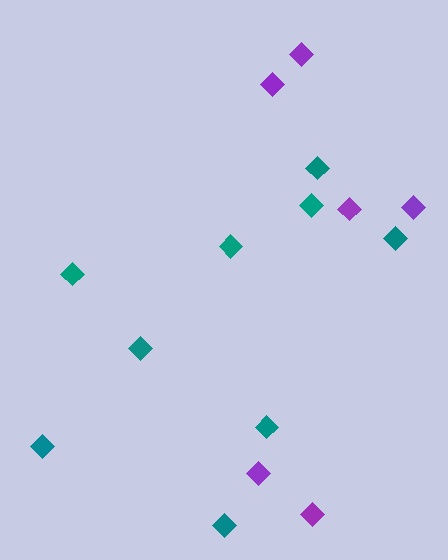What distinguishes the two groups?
There are 2 groups: one group of purple diamonds (6) and one group of teal diamonds (9).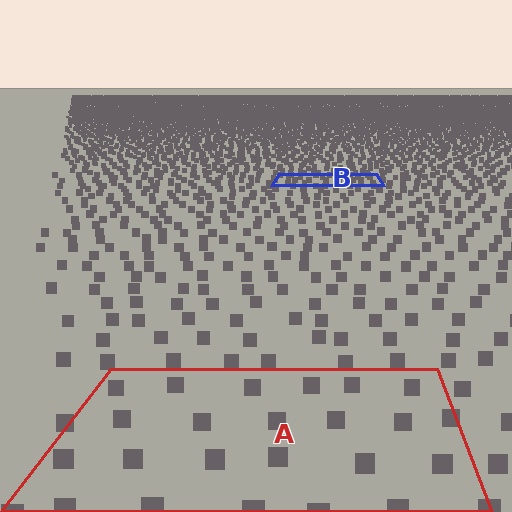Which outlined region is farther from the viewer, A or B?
Region B is farther from the viewer — the texture elements inside it appear smaller and more densely packed.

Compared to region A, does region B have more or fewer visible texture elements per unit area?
Region B has more texture elements per unit area — they are packed more densely because it is farther away.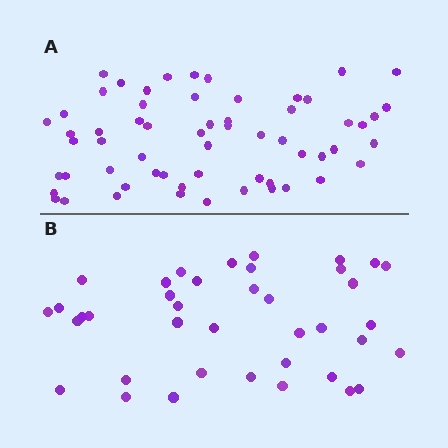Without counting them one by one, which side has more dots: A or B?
Region A (the top region) has more dots.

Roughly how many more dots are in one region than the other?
Region A has approximately 20 more dots than region B.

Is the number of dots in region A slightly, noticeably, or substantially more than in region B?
Region A has substantially more. The ratio is roughly 1.5 to 1.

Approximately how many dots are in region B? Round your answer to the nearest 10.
About 40 dots. (The exact count is 39, which rounds to 40.)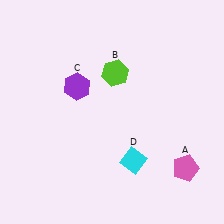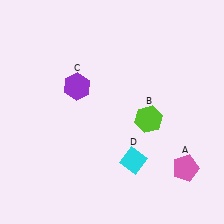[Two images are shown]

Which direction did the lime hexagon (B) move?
The lime hexagon (B) moved down.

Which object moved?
The lime hexagon (B) moved down.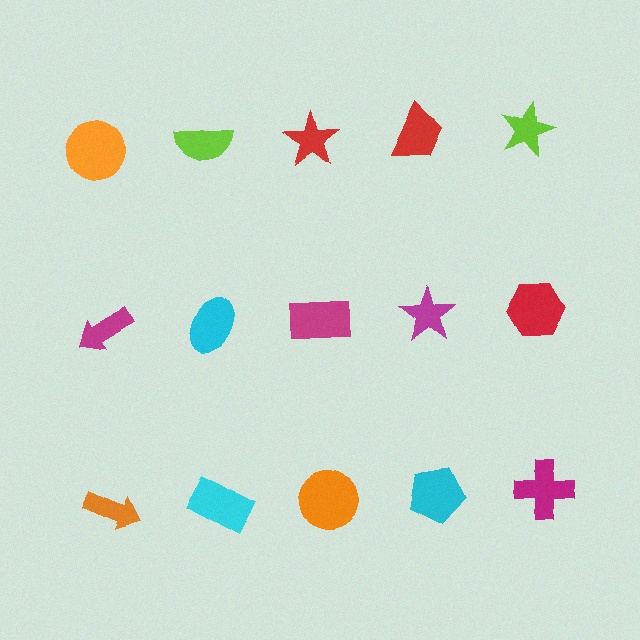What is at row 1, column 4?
A red trapezoid.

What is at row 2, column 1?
A magenta arrow.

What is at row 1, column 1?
An orange circle.